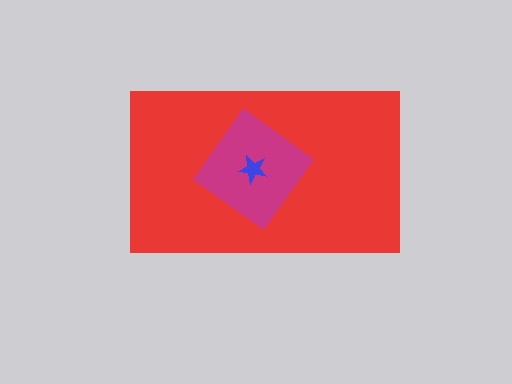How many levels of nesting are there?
3.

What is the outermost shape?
The red rectangle.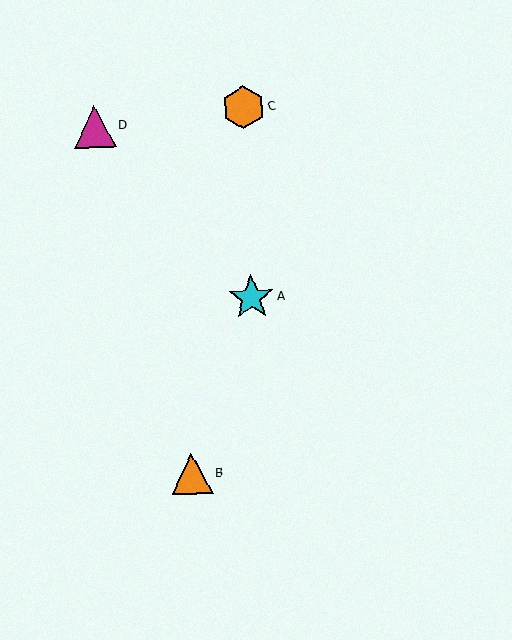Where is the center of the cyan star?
The center of the cyan star is at (251, 297).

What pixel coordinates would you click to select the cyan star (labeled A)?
Click at (251, 297) to select the cyan star A.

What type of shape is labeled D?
Shape D is a magenta triangle.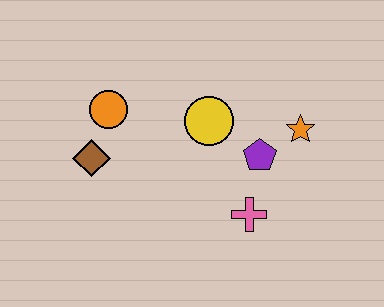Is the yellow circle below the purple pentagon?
No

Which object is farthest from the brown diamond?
The orange star is farthest from the brown diamond.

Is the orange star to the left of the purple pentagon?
No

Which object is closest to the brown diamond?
The orange circle is closest to the brown diamond.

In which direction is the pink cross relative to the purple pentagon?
The pink cross is below the purple pentagon.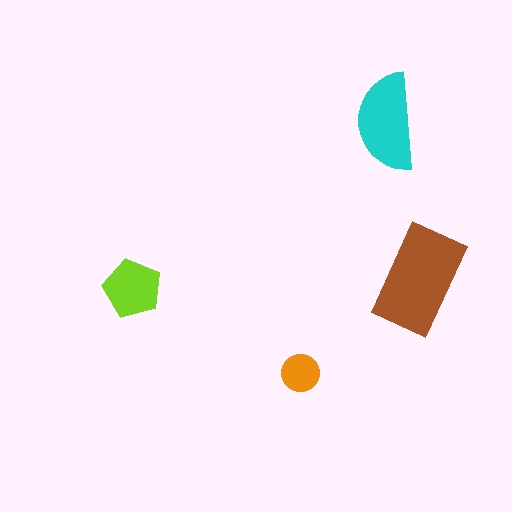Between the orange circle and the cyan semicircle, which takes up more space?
The cyan semicircle.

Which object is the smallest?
The orange circle.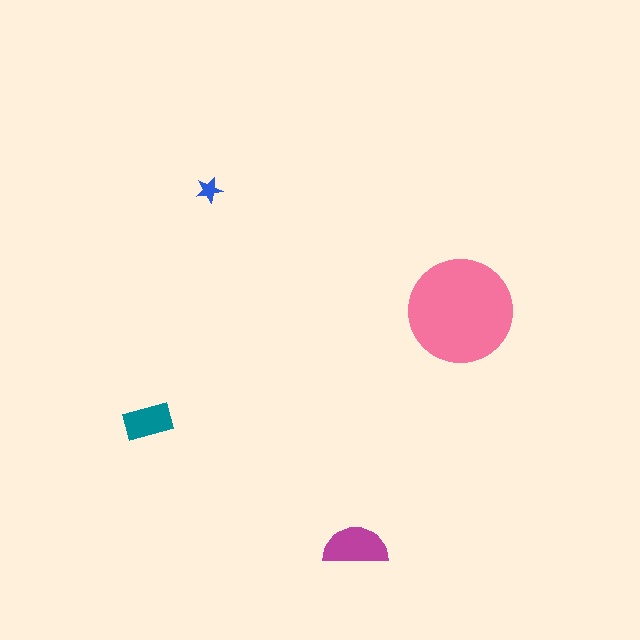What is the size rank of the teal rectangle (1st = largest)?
3rd.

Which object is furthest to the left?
The teal rectangle is leftmost.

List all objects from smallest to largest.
The blue star, the teal rectangle, the magenta semicircle, the pink circle.